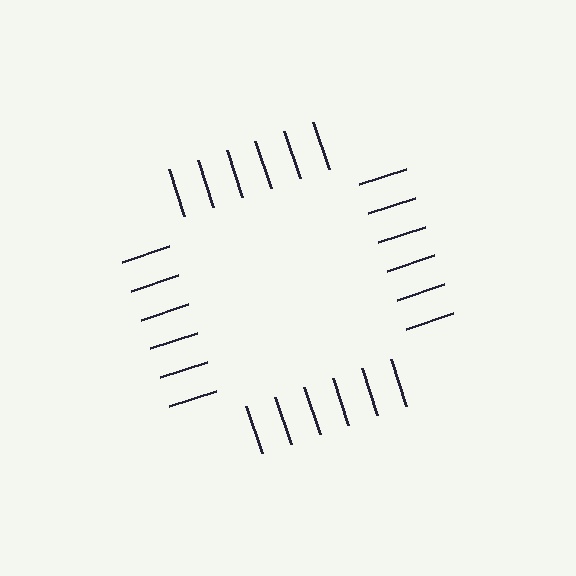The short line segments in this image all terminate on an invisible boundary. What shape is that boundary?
An illusory square — the line segments terminate on its edges but no continuous stroke is drawn.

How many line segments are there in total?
24 — 6 along each of the 4 edges.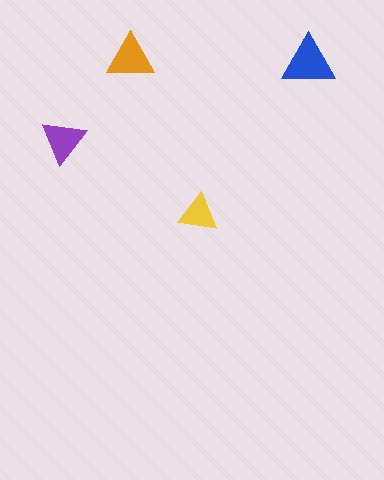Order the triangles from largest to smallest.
the blue one, the orange one, the purple one, the yellow one.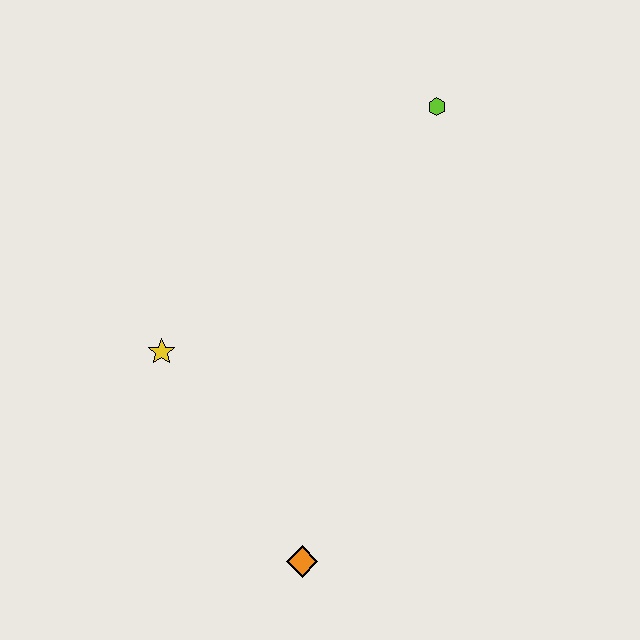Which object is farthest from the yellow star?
The lime hexagon is farthest from the yellow star.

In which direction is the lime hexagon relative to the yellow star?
The lime hexagon is to the right of the yellow star.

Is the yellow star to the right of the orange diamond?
No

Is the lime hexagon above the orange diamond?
Yes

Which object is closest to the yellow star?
The orange diamond is closest to the yellow star.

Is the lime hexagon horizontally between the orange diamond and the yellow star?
No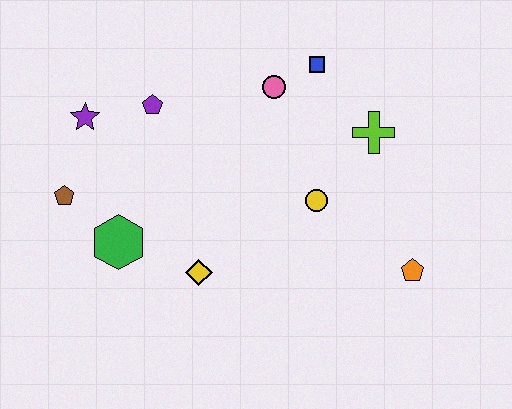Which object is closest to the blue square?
The pink circle is closest to the blue square.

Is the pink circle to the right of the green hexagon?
Yes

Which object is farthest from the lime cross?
The brown pentagon is farthest from the lime cross.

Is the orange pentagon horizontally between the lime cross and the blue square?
No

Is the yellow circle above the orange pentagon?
Yes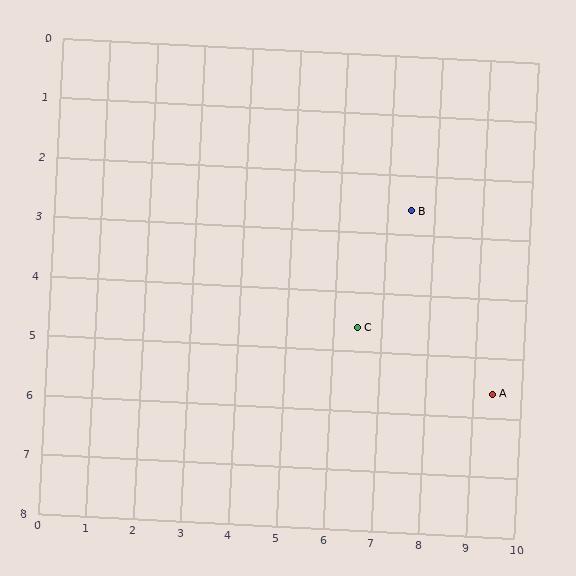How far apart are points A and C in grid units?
Points A and C are about 3.1 grid units apart.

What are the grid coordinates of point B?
Point B is at approximately (7.5, 2.6).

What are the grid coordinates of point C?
Point C is at approximately (6.5, 4.6).